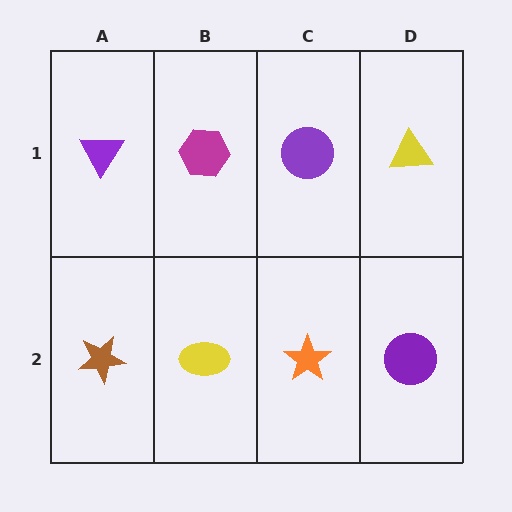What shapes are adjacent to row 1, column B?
A yellow ellipse (row 2, column B), a purple triangle (row 1, column A), a purple circle (row 1, column C).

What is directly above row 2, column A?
A purple triangle.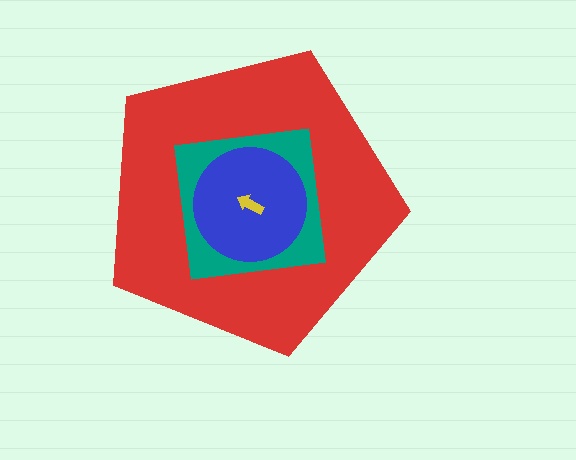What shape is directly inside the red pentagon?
The teal square.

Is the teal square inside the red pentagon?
Yes.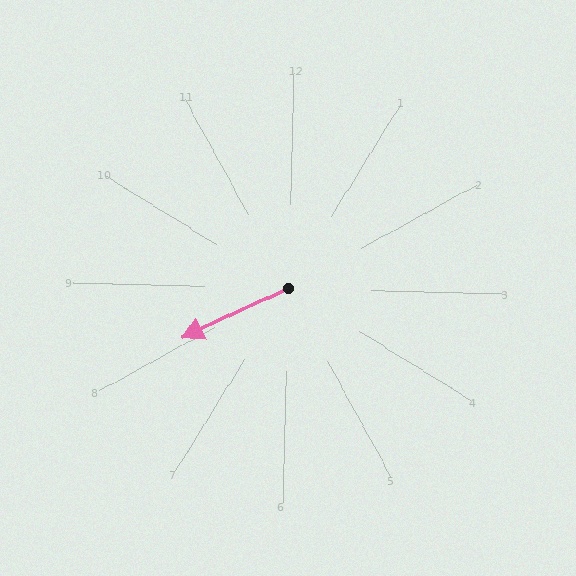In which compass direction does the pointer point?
Southwest.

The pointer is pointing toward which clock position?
Roughly 8 o'clock.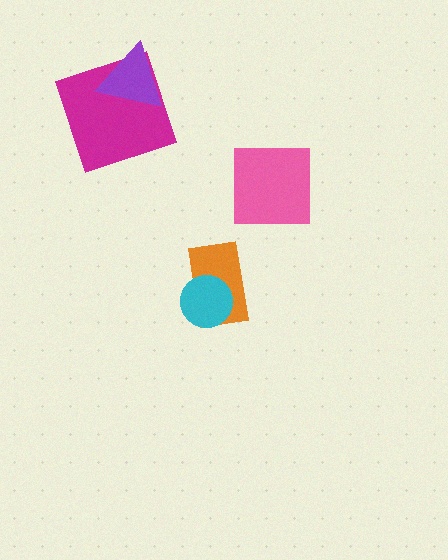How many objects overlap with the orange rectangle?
1 object overlaps with the orange rectangle.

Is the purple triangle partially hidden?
No, no other shape covers it.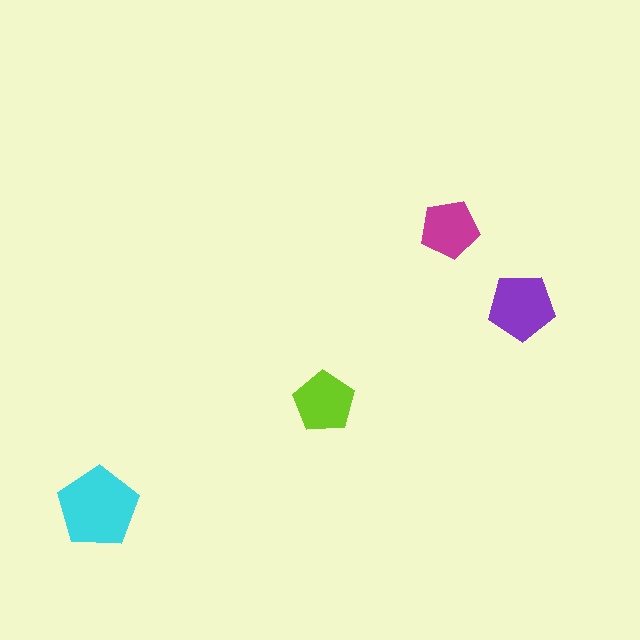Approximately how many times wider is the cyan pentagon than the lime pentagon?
About 1.5 times wider.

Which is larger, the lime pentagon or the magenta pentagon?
The lime one.